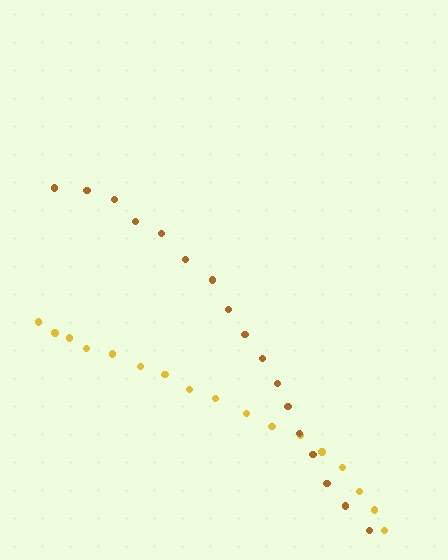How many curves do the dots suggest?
There are 2 distinct paths.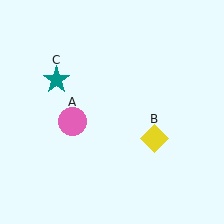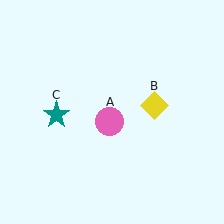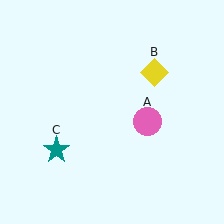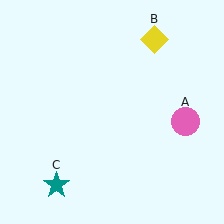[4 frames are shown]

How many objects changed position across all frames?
3 objects changed position: pink circle (object A), yellow diamond (object B), teal star (object C).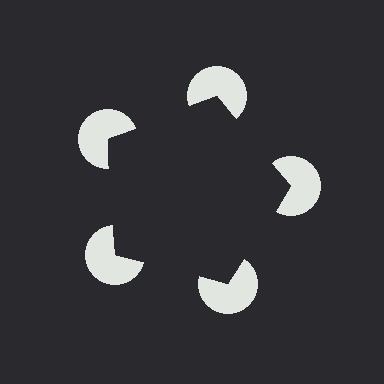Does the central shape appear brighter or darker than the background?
It typically appears slightly darker than the background, even though no actual brightness change is drawn.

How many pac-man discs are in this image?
There are 5 — one at each vertex of the illusory pentagon.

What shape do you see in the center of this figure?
An illusory pentagon — its edges are inferred from the aligned wedge cuts in the pac-man discs, not physically drawn.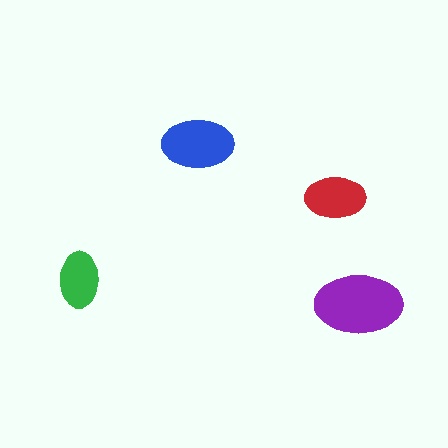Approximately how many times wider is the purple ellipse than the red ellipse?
About 1.5 times wider.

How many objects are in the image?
There are 4 objects in the image.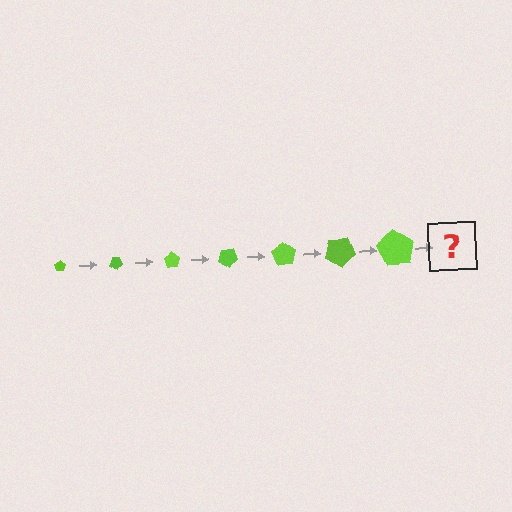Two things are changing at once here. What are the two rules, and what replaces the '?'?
The two rules are that the pentagon grows larger each step and it rotates 35 degrees each step. The '?' should be a pentagon, larger than the previous one and rotated 245 degrees from the start.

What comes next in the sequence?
The next element should be a pentagon, larger than the previous one and rotated 245 degrees from the start.